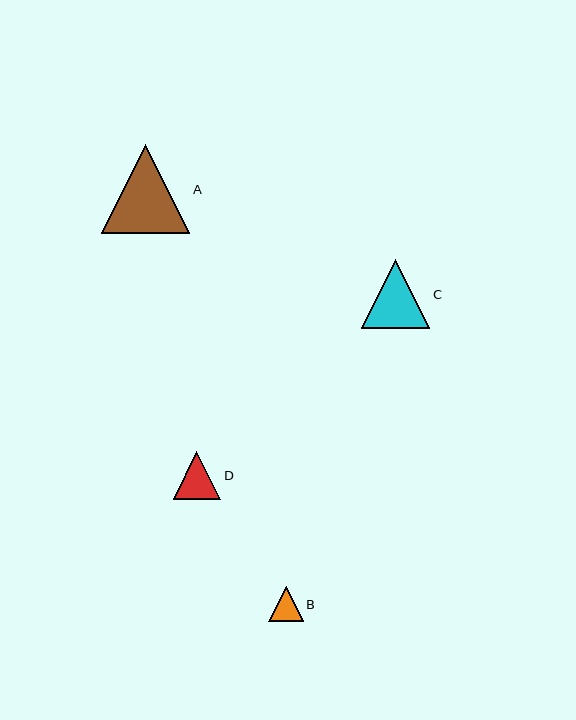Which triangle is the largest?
Triangle A is the largest with a size of approximately 89 pixels.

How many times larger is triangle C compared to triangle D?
Triangle C is approximately 1.4 times the size of triangle D.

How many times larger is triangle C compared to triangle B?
Triangle C is approximately 2.0 times the size of triangle B.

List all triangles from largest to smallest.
From largest to smallest: A, C, D, B.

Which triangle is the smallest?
Triangle B is the smallest with a size of approximately 35 pixels.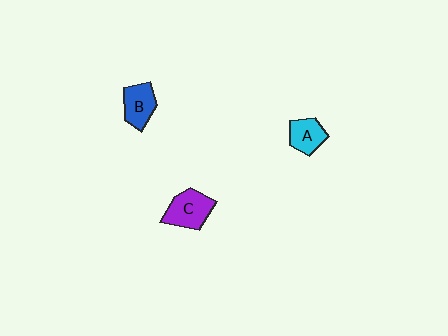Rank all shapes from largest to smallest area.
From largest to smallest: C (purple), B (blue), A (cyan).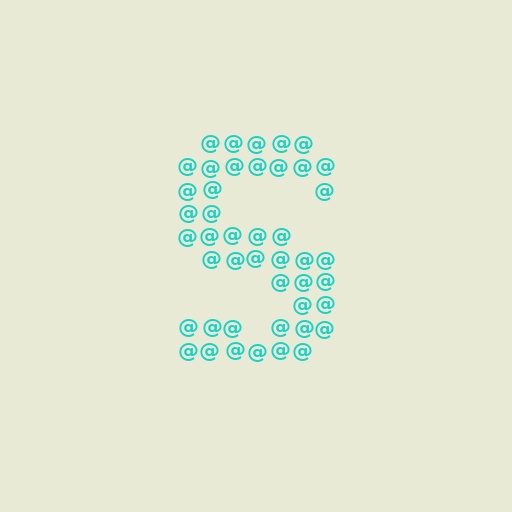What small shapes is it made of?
It is made of small at signs.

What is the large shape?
The large shape is the letter S.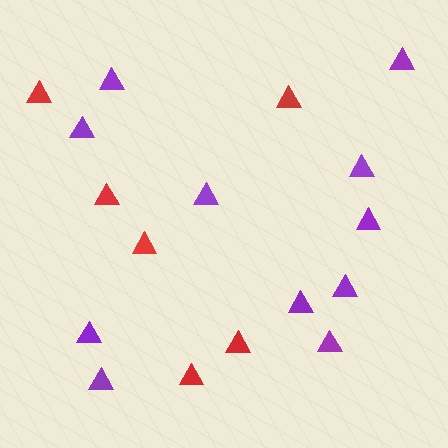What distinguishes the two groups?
There are 2 groups: one group of purple triangles (11) and one group of red triangles (6).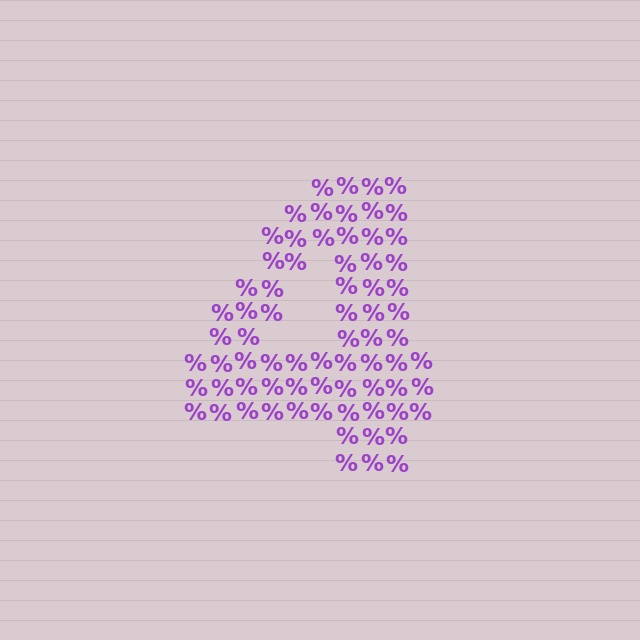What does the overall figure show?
The overall figure shows the digit 4.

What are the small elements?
The small elements are percent signs.